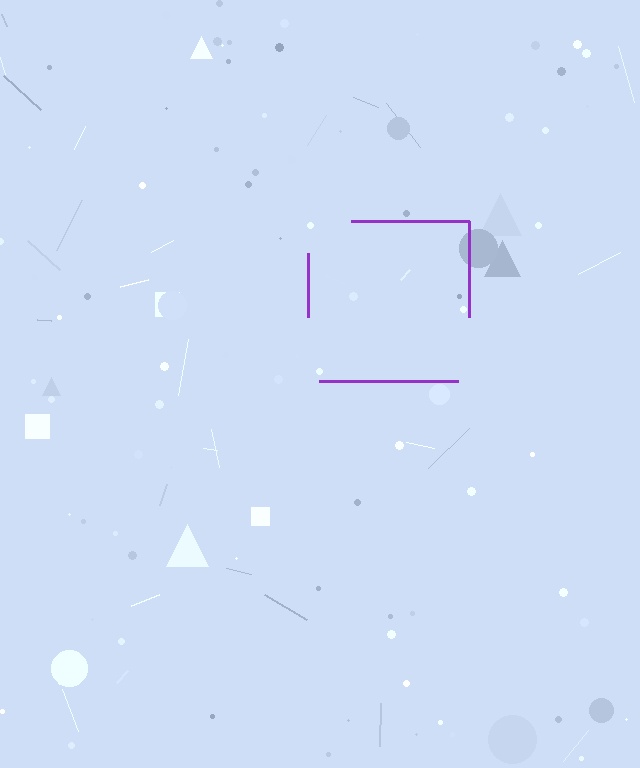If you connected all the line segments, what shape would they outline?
They would outline a square.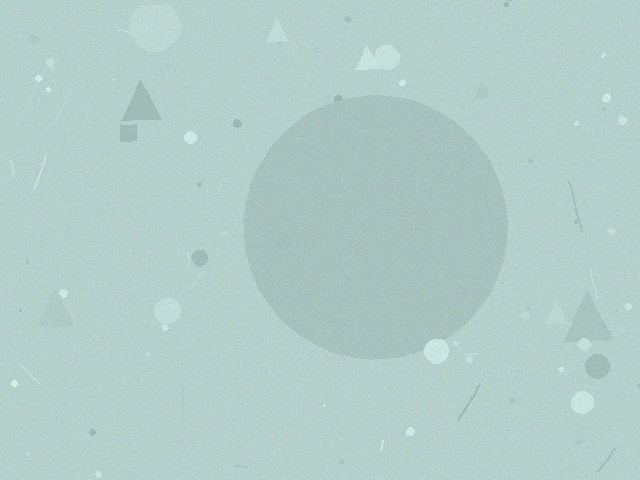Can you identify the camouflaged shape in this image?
The camouflaged shape is a circle.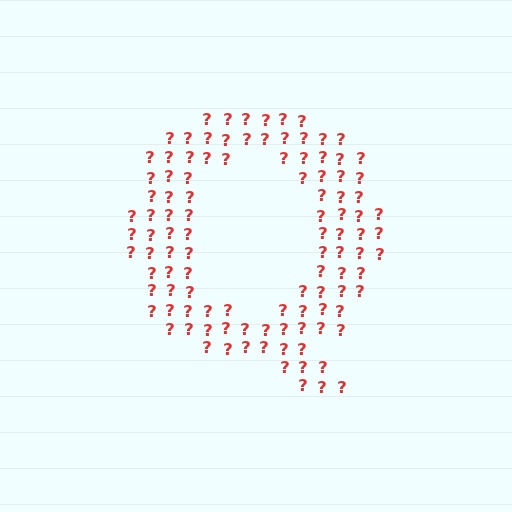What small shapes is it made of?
It is made of small question marks.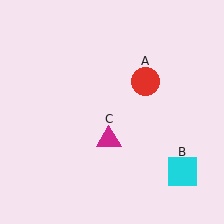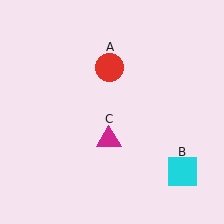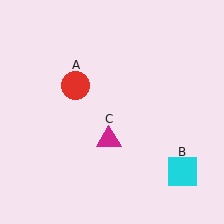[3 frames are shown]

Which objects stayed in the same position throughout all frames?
Cyan square (object B) and magenta triangle (object C) remained stationary.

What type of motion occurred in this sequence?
The red circle (object A) rotated counterclockwise around the center of the scene.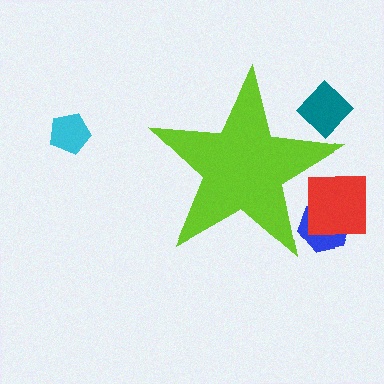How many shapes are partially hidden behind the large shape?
3 shapes are partially hidden.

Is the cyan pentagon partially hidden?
No, the cyan pentagon is fully visible.